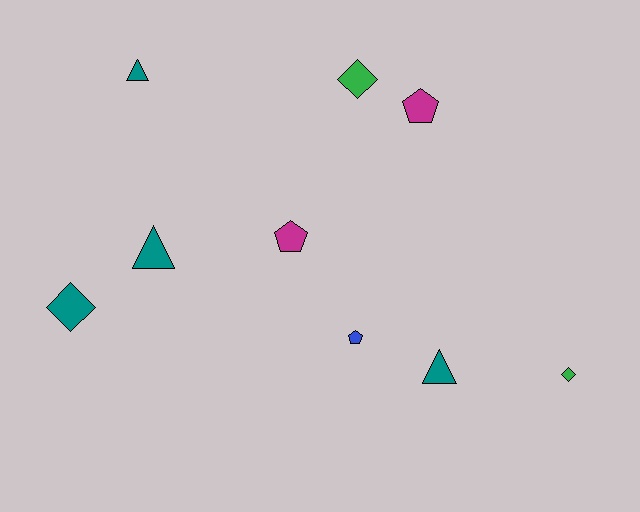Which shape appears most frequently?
Pentagon, with 3 objects.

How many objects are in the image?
There are 9 objects.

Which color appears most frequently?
Teal, with 4 objects.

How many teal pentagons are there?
There are no teal pentagons.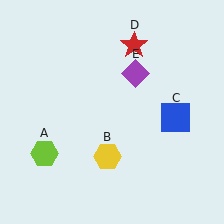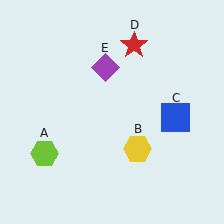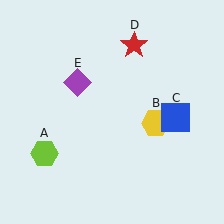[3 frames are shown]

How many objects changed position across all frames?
2 objects changed position: yellow hexagon (object B), purple diamond (object E).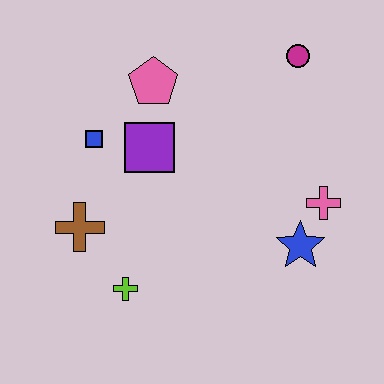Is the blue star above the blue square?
No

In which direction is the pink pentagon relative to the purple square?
The pink pentagon is above the purple square.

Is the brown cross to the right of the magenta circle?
No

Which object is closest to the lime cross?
The brown cross is closest to the lime cross.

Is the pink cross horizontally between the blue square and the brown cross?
No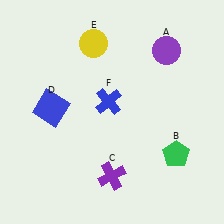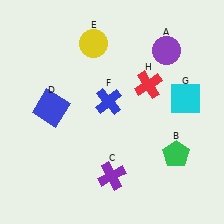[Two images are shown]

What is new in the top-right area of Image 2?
A red cross (H) was added in the top-right area of Image 2.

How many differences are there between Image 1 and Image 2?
There are 2 differences between the two images.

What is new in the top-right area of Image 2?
A cyan square (G) was added in the top-right area of Image 2.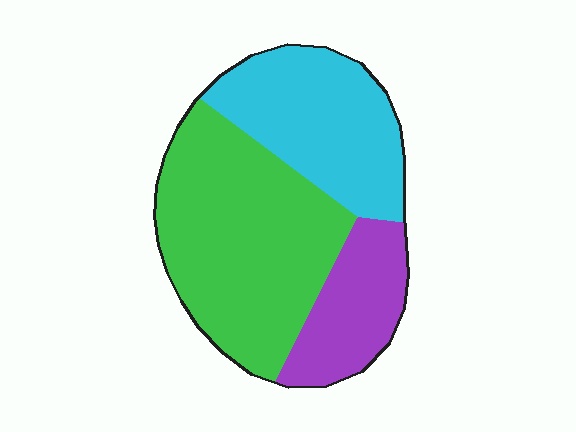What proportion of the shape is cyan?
Cyan takes up about one third (1/3) of the shape.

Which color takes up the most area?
Green, at roughly 50%.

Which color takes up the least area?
Purple, at roughly 20%.